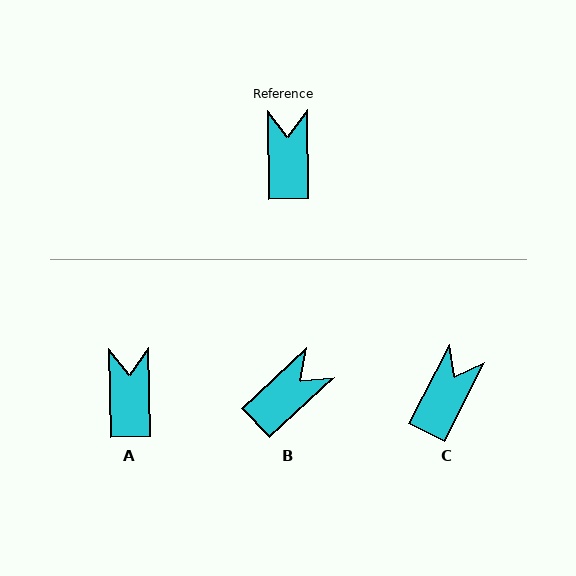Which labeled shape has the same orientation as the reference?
A.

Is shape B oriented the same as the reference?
No, it is off by about 48 degrees.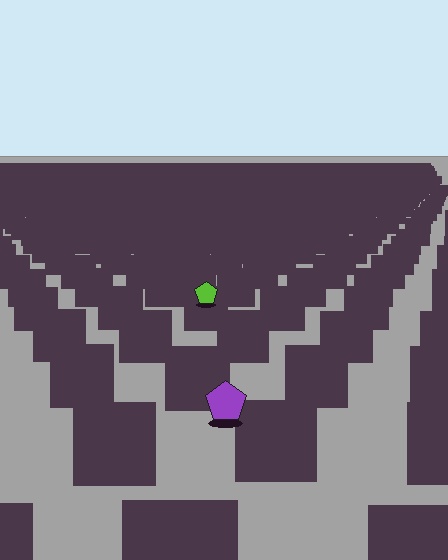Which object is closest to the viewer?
The purple pentagon is closest. The texture marks near it are larger and more spread out.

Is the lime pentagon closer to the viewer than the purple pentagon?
No. The purple pentagon is closer — you can tell from the texture gradient: the ground texture is coarser near it.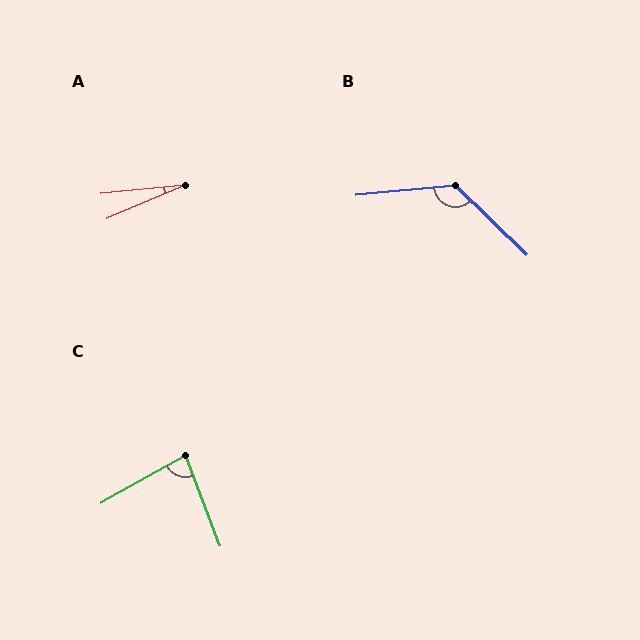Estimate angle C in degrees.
Approximately 82 degrees.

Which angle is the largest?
B, at approximately 131 degrees.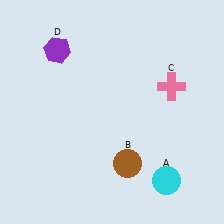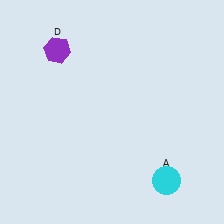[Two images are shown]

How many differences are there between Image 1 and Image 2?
There are 2 differences between the two images.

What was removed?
The pink cross (C), the brown circle (B) were removed in Image 2.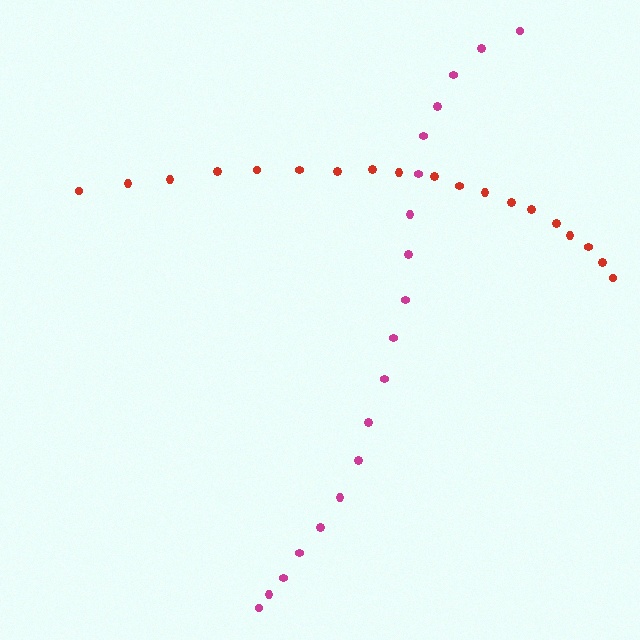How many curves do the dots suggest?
There are 2 distinct paths.